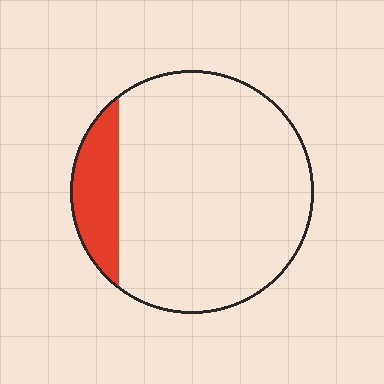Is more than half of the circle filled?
No.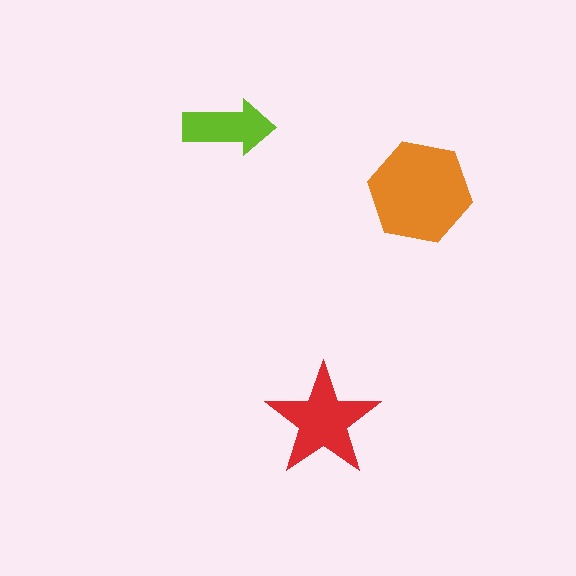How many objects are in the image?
There are 3 objects in the image.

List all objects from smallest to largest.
The lime arrow, the red star, the orange hexagon.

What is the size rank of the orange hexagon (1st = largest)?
1st.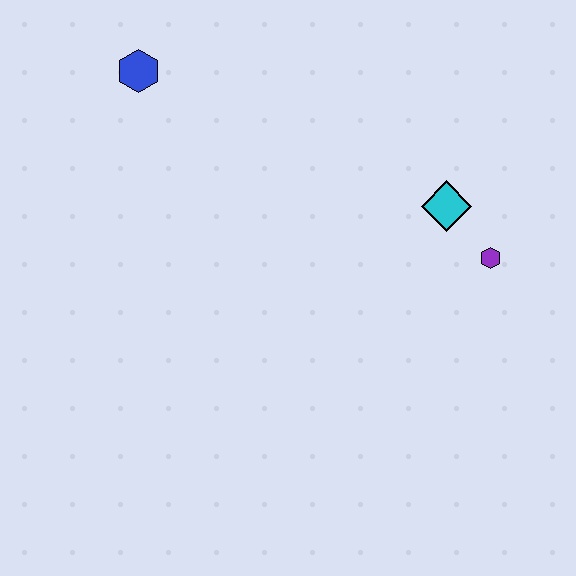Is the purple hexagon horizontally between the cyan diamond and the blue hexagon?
No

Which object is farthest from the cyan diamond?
The blue hexagon is farthest from the cyan diamond.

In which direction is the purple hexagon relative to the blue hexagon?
The purple hexagon is to the right of the blue hexagon.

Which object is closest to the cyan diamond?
The purple hexagon is closest to the cyan diamond.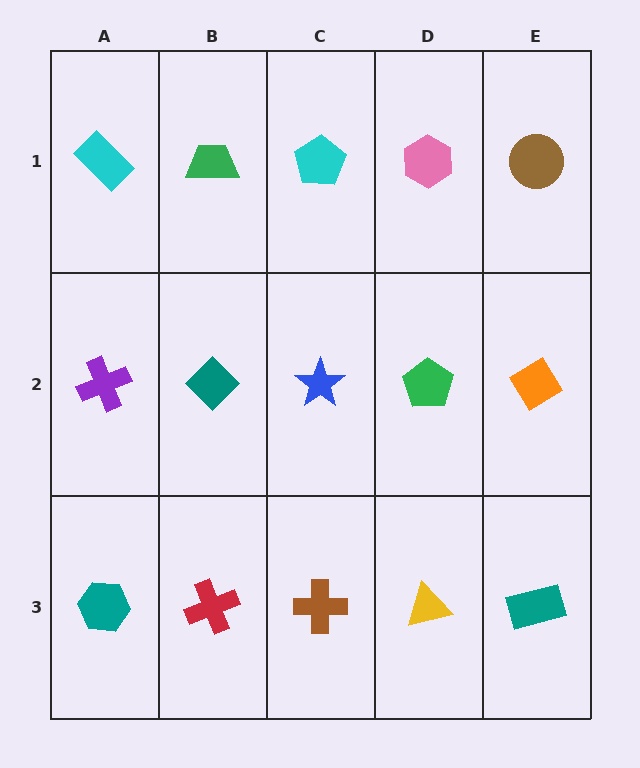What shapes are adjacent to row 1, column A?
A purple cross (row 2, column A), a green trapezoid (row 1, column B).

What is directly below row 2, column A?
A teal hexagon.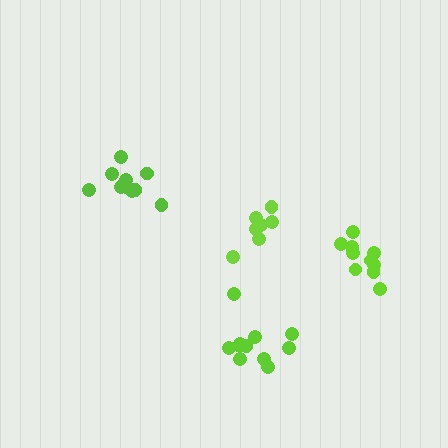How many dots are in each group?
Group 1: 11 dots, Group 2: 11 dots, Group 3: 10 dots, Group 4: 8 dots (40 total).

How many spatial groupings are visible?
There are 4 spatial groupings.